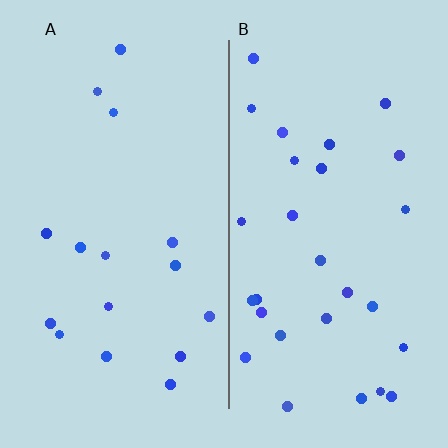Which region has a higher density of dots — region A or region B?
B (the right).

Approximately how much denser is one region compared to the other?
Approximately 1.7× — region B over region A.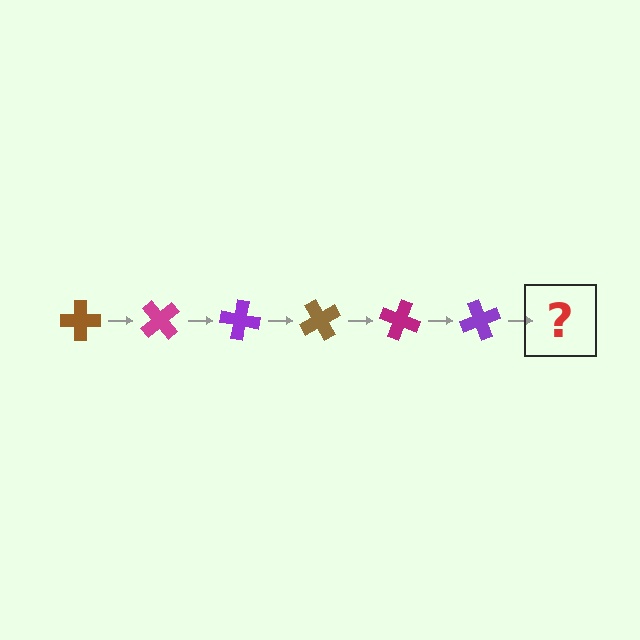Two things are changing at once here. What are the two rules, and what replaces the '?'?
The two rules are that it rotates 50 degrees each step and the color cycles through brown, magenta, and purple. The '?' should be a brown cross, rotated 300 degrees from the start.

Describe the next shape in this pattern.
It should be a brown cross, rotated 300 degrees from the start.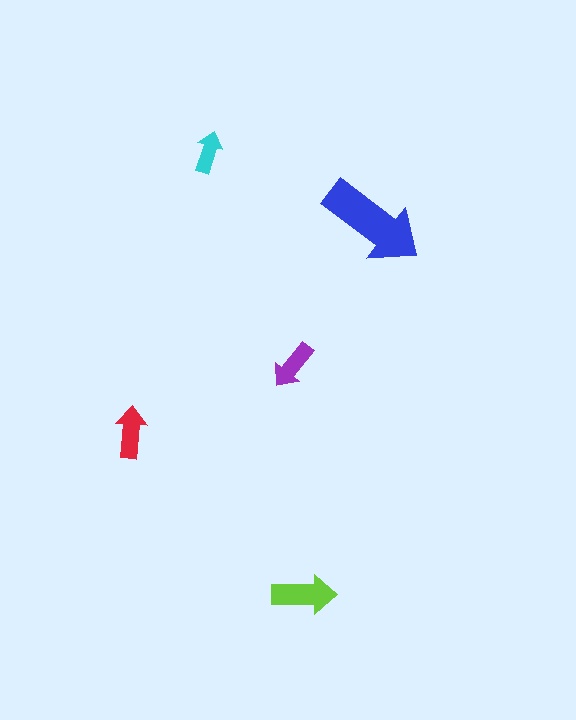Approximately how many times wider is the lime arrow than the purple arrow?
About 1.5 times wider.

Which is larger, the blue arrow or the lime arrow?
The blue one.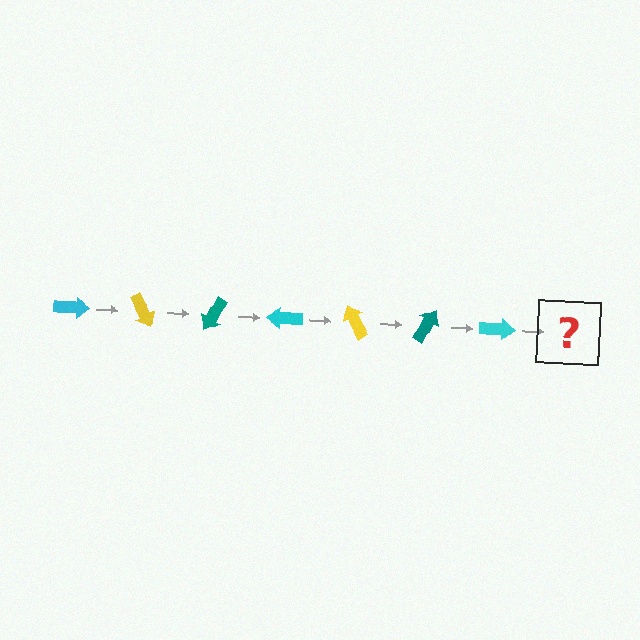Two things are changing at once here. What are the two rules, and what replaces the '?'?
The two rules are that it rotates 60 degrees each step and the color cycles through cyan, yellow, and teal. The '?' should be a yellow arrow, rotated 420 degrees from the start.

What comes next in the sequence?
The next element should be a yellow arrow, rotated 420 degrees from the start.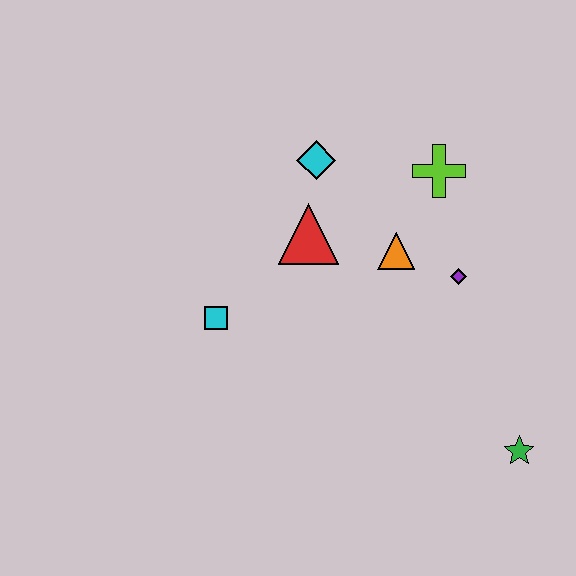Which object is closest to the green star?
The purple diamond is closest to the green star.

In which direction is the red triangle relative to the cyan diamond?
The red triangle is below the cyan diamond.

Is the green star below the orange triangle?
Yes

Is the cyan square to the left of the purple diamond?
Yes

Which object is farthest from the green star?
The cyan diamond is farthest from the green star.